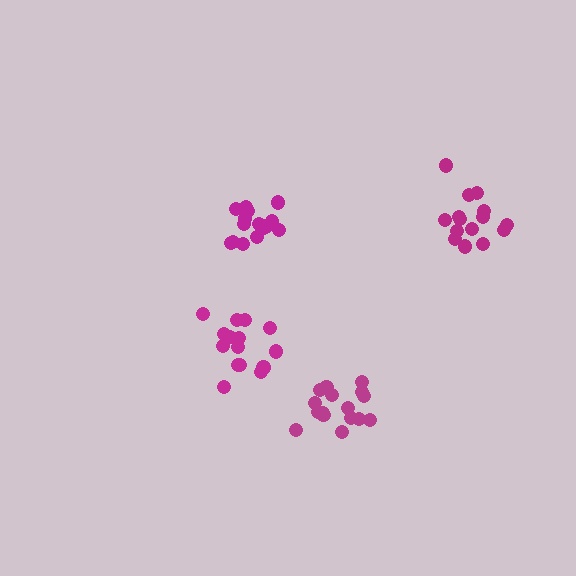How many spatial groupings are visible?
There are 4 spatial groupings.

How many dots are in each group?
Group 1: 15 dots, Group 2: 15 dots, Group 3: 16 dots, Group 4: 16 dots (62 total).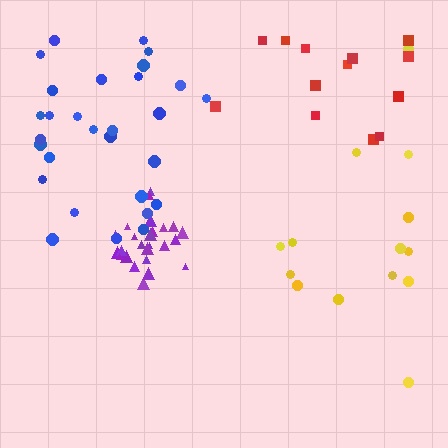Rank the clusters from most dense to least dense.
purple, blue, red, yellow.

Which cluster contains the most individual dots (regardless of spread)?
Blue (29).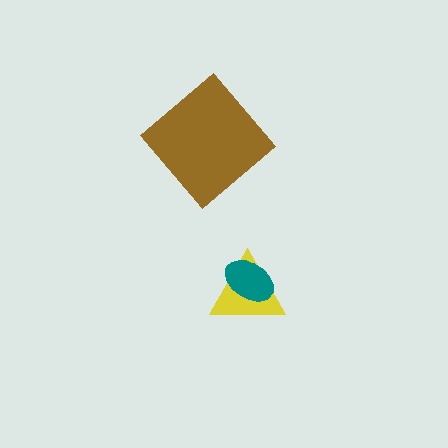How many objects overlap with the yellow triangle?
1 object overlaps with the yellow triangle.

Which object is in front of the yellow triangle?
The teal ellipse is in front of the yellow triangle.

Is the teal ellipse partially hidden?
No, no other shape covers it.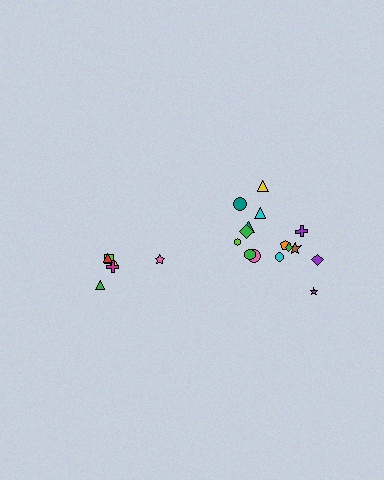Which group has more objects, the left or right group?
The right group.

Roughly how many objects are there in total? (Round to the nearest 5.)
Roughly 20 objects in total.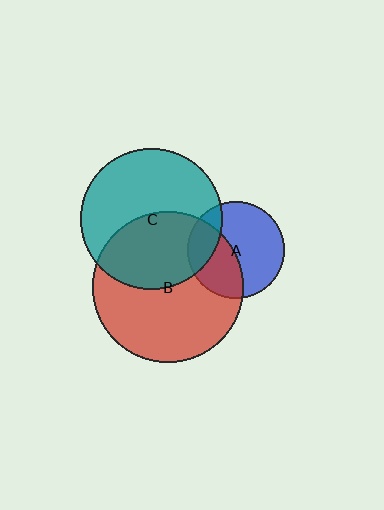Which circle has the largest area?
Circle B (red).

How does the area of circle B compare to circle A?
Approximately 2.4 times.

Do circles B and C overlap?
Yes.